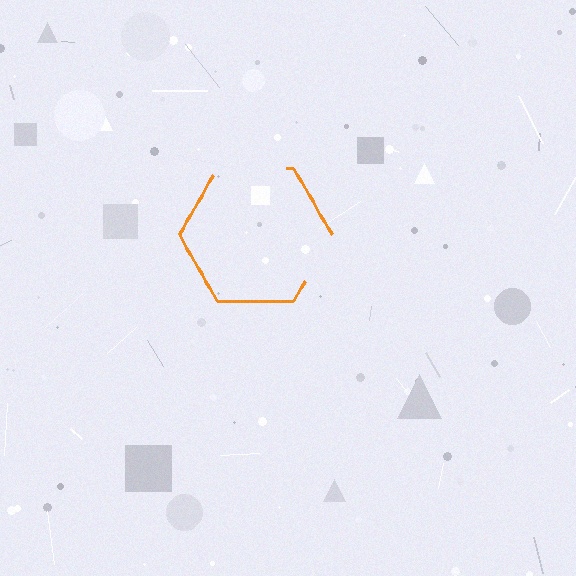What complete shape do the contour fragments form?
The contour fragments form a hexagon.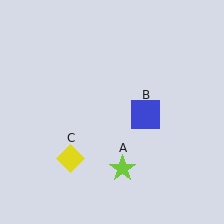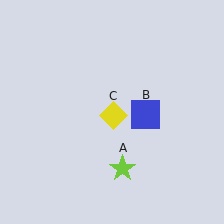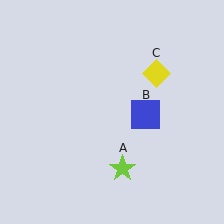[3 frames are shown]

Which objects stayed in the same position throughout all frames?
Lime star (object A) and blue square (object B) remained stationary.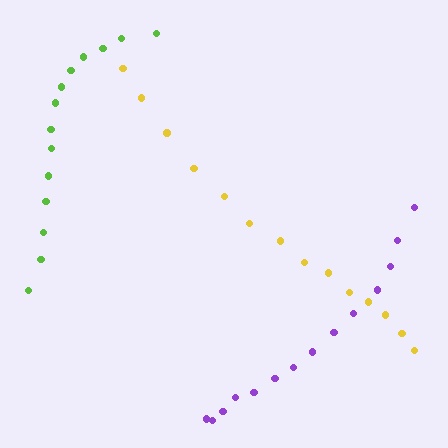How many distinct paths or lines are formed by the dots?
There are 3 distinct paths.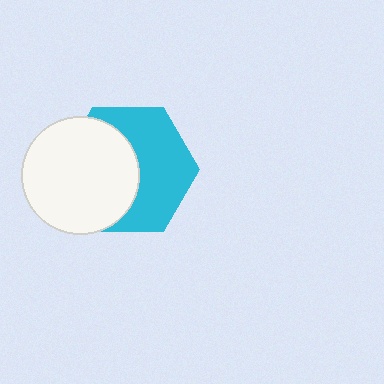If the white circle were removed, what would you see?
You would see the complete cyan hexagon.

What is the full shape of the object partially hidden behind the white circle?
The partially hidden object is a cyan hexagon.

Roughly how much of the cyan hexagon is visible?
About half of it is visible (roughly 52%).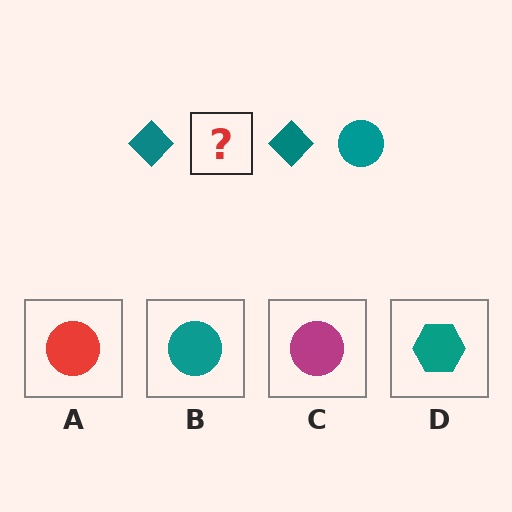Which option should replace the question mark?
Option B.